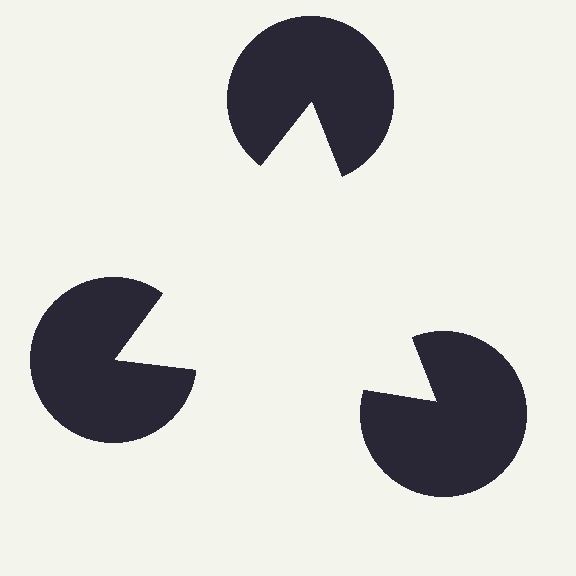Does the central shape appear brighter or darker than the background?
It typically appears slightly brighter than the background, even though no actual brightness change is drawn.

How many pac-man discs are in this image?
There are 3 — one at each vertex of the illusory triangle.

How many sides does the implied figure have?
3 sides.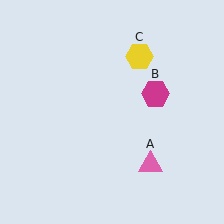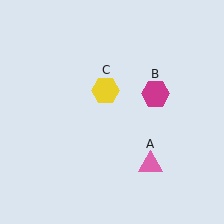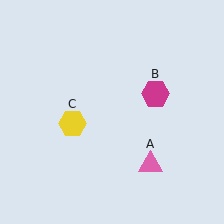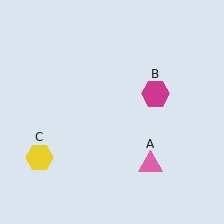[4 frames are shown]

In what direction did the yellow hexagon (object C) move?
The yellow hexagon (object C) moved down and to the left.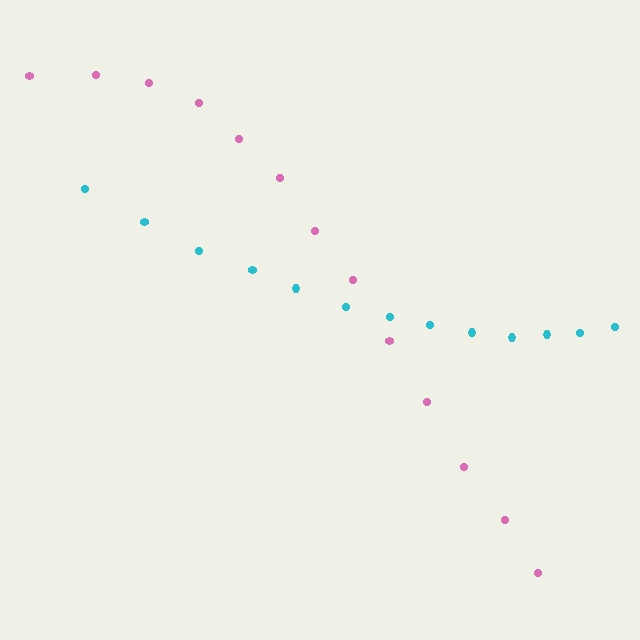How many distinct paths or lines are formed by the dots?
There are 2 distinct paths.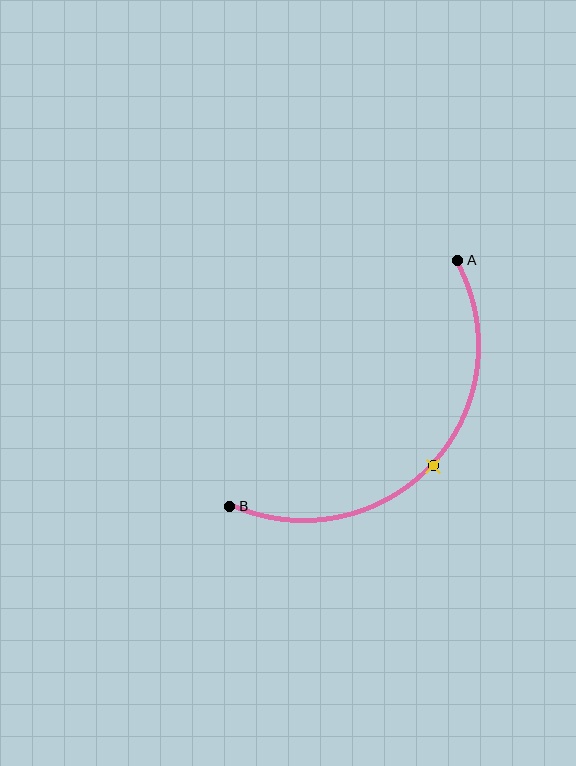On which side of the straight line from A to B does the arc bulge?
The arc bulges below and to the right of the straight line connecting A and B.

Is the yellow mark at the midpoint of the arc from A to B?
Yes. The yellow mark lies on the arc at equal arc-length from both A and B — it is the arc midpoint.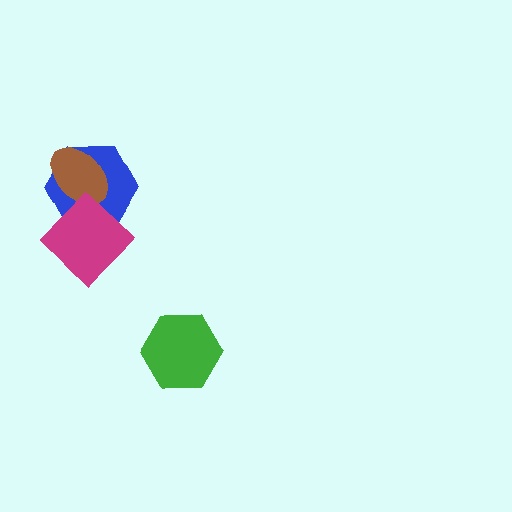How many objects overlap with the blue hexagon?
2 objects overlap with the blue hexagon.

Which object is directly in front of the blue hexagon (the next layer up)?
The brown ellipse is directly in front of the blue hexagon.